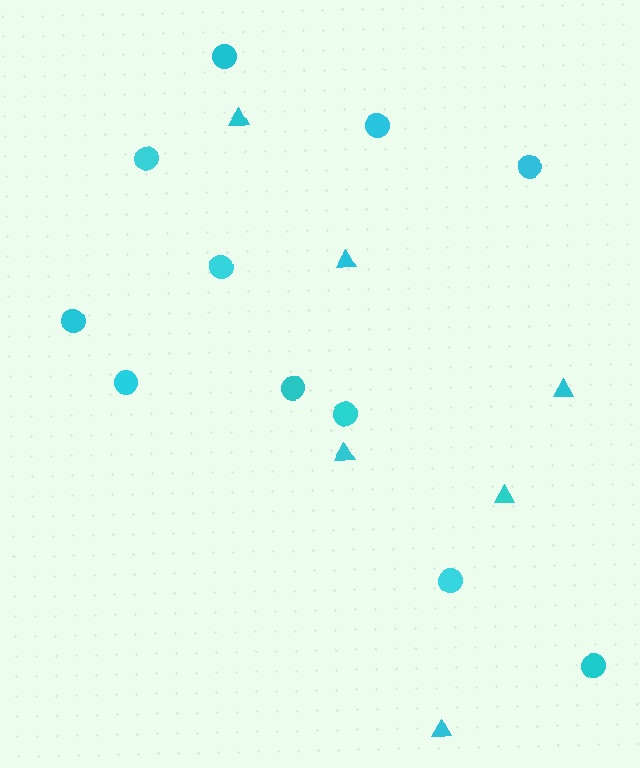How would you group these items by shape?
There are 2 groups: one group of triangles (6) and one group of circles (11).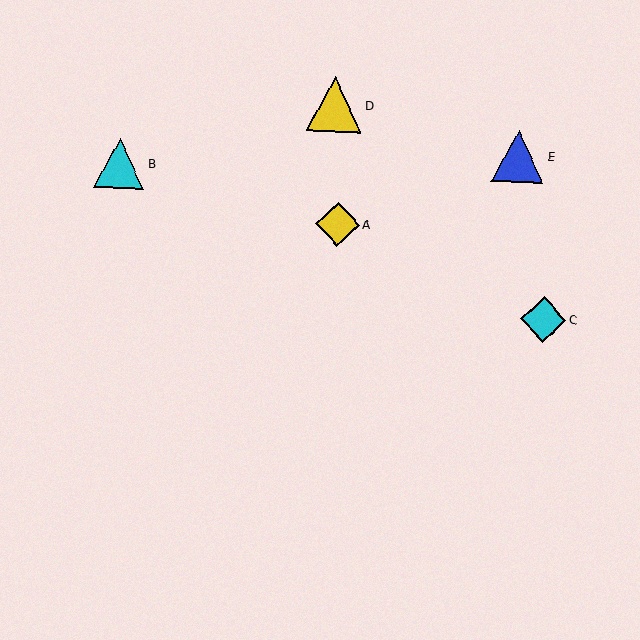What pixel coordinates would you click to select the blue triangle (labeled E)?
Click at (518, 156) to select the blue triangle E.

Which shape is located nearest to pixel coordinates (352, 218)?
The yellow diamond (labeled A) at (338, 224) is nearest to that location.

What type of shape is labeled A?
Shape A is a yellow diamond.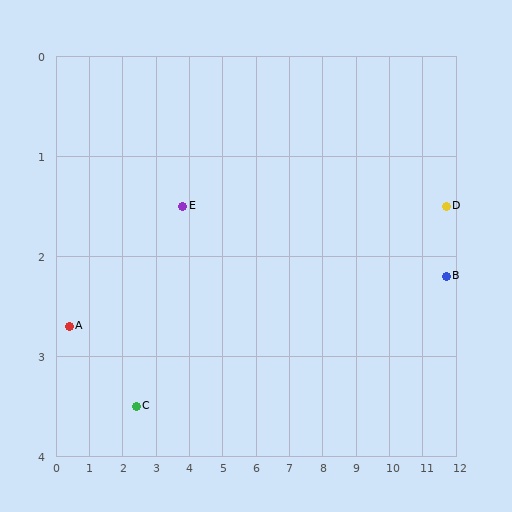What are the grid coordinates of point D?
Point D is at approximately (11.7, 1.5).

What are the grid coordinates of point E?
Point E is at approximately (3.8, 1.5).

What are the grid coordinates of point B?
Point B is at approximately (11.7, 2.2).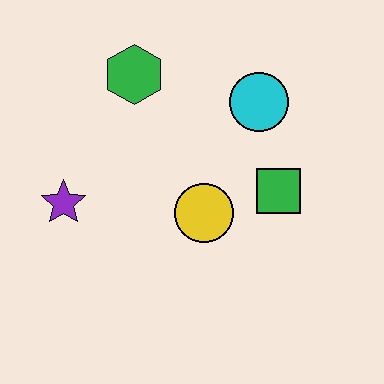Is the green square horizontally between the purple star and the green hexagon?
No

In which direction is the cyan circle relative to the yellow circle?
The cyan circle is above the yellow circle.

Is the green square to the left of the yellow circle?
No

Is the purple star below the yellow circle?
No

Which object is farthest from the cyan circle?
The purple star is farthest from the cyan circle.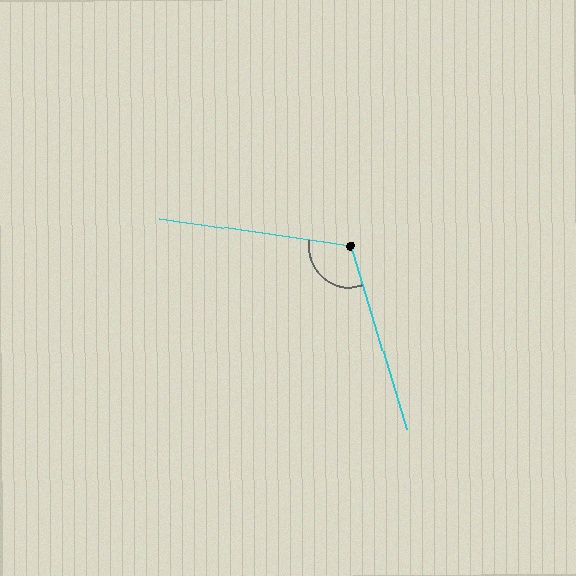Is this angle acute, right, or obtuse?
It is obtuse.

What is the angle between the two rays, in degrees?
Approximately 115 degrees.